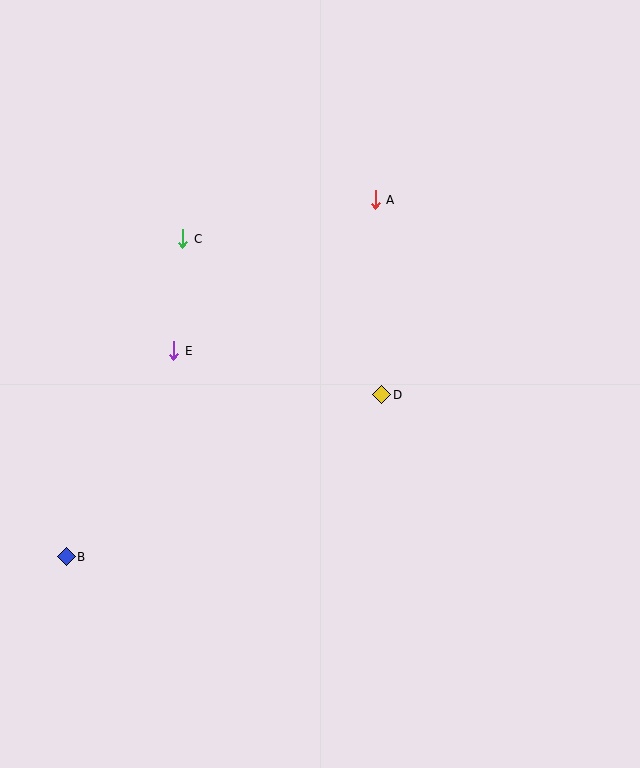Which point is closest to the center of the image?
Point D at (382, 395) is closest to the center.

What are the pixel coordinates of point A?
Point A is at (375, 200).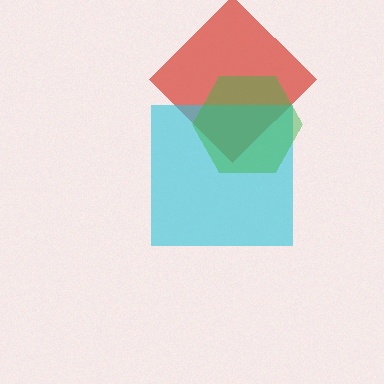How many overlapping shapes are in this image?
There are 3 overlapping shapes in the image.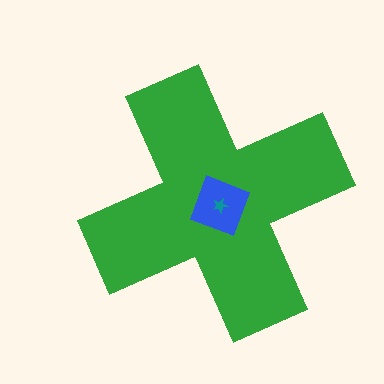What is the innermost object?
The teal star.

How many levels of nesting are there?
3.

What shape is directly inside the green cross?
The blue diamond.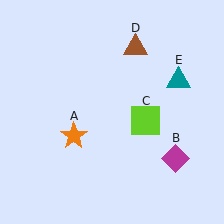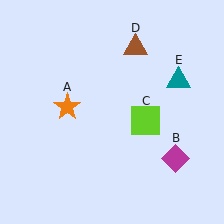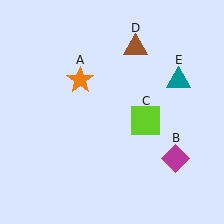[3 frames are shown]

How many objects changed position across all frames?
1 object changed position: orange star (object A).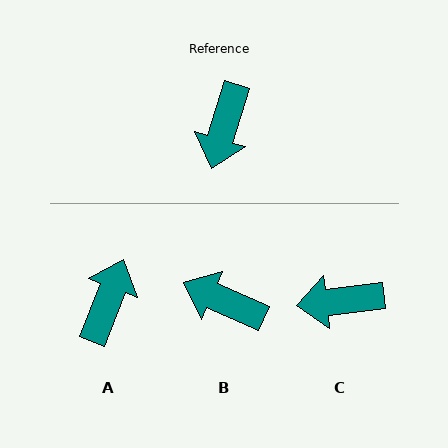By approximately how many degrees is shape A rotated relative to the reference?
Approximately 176 degrees counter-clockwise.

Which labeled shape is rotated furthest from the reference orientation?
A, about 176 degrees away.